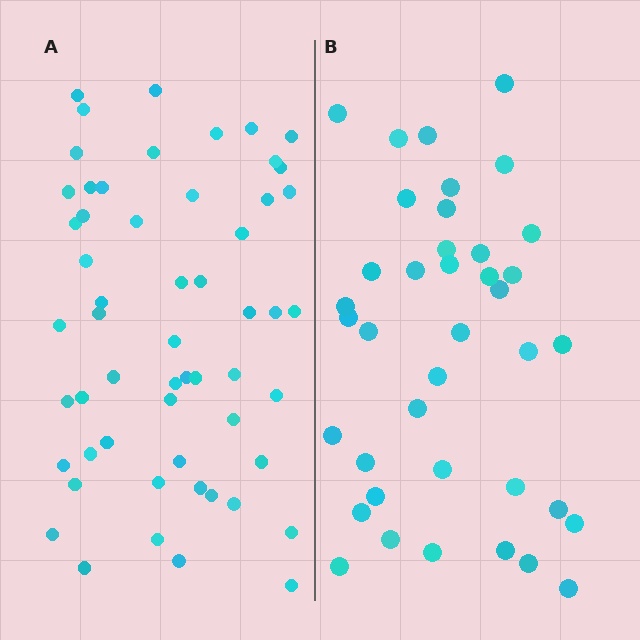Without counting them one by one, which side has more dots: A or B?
Region A (the left region) has more dots.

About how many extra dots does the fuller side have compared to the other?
Region A has approximately 15 more dots than region B.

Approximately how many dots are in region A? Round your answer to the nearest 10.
About 60 dots. (The exact count is 56, which rounds to 60.)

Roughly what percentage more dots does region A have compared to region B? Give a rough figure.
About 45% more.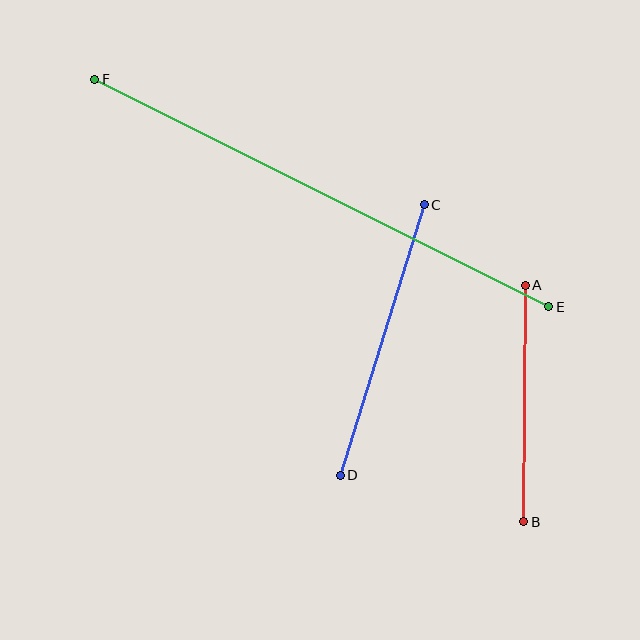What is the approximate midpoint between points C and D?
The midpoint is at approximately (382, 340) pixels.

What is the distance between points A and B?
The distance is approximately 237 pixels.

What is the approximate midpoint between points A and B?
The midpoint is at approximately (524, 403) pixels.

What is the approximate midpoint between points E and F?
The midpoint is at approximately (322, 193) pixels.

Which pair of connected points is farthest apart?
Points E and F are farthest apart.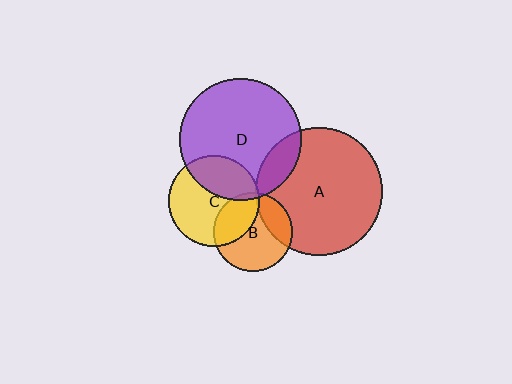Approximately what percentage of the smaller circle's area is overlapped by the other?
Approximately 5%.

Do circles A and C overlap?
Yes.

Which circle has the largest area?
Circle A (red).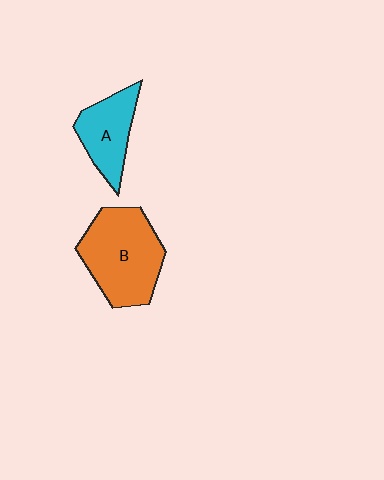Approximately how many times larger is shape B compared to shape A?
Approximately 1.7 times.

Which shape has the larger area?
Shape B (orange).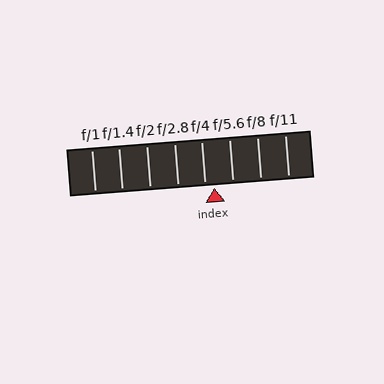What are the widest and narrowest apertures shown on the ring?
The widest aperture shown is f/1 and the narrowest is f/11.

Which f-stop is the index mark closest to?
The index mark is closest to f/4.